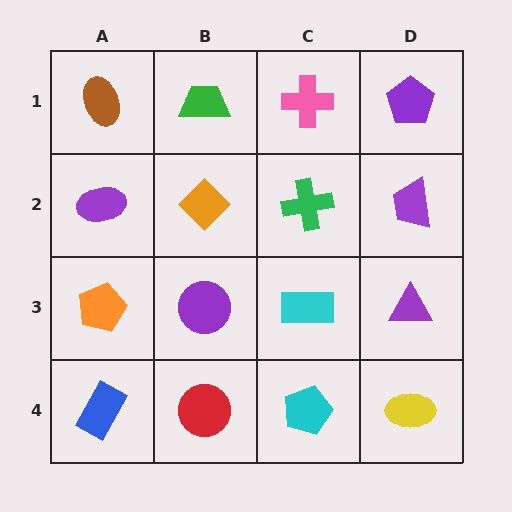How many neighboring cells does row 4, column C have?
3.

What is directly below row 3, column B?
A red circle.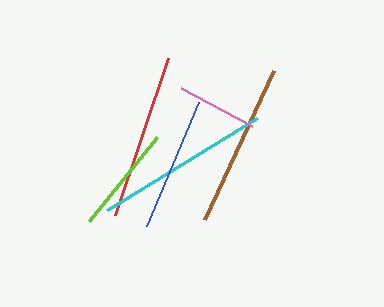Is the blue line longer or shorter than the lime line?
The blue line is longer than the lime line.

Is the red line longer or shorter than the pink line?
The red line is longer than the pink line.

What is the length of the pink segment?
The pink segment is approximately 80 pixels long.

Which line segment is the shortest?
The pink line is the shortest at approximately 80 pixels.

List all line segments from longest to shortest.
From longest to shortest: cyan, red, brown, blue, lime, pink.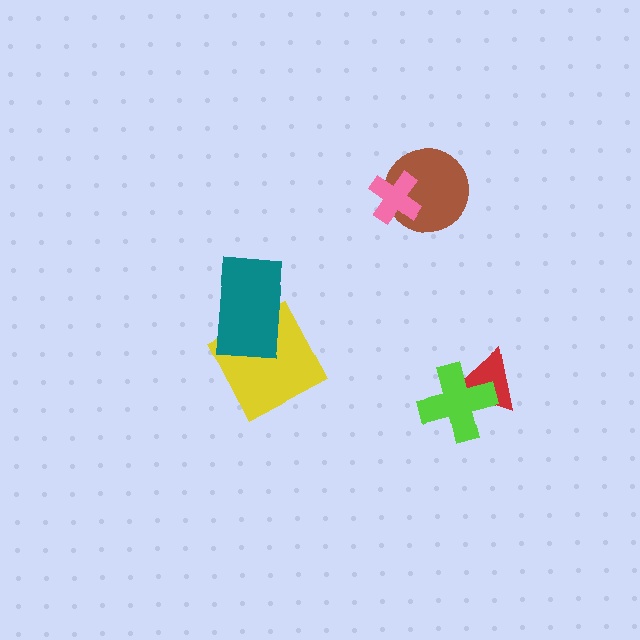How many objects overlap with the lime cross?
1 object overlaps with the lime cross.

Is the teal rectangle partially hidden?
No, no other shape covers it.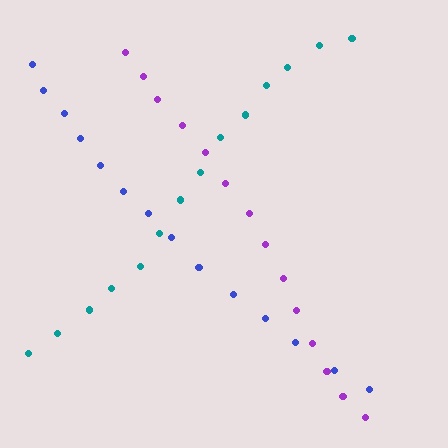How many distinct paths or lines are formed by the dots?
There are 3 distinct paths.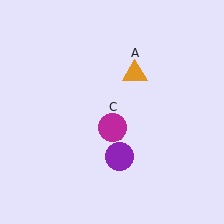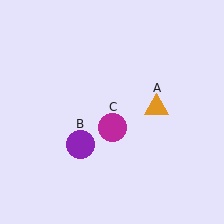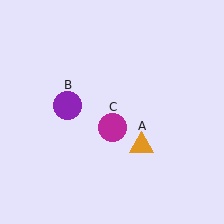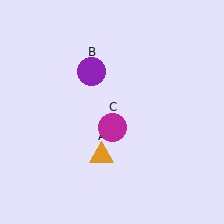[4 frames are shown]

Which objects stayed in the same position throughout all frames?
Magenta circle (object C) remained stationary.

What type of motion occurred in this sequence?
The orange triangle (object A), purple circle (object B) rotated clockwise around the center of the scene.